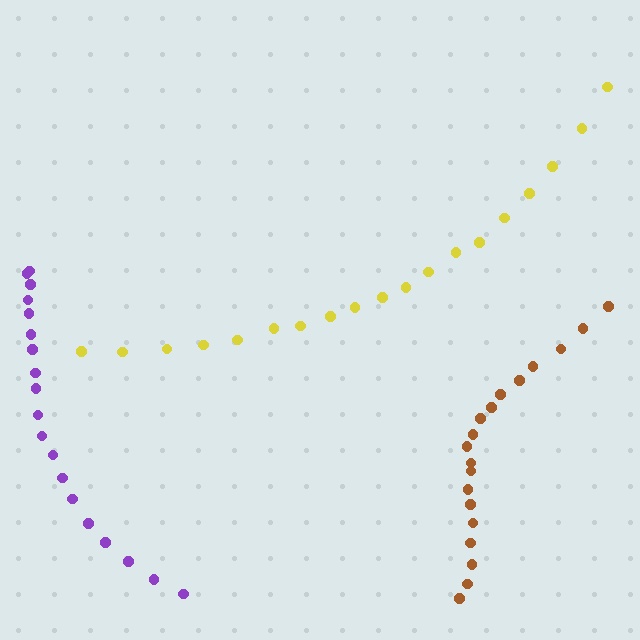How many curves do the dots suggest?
There are 3 distinct paths.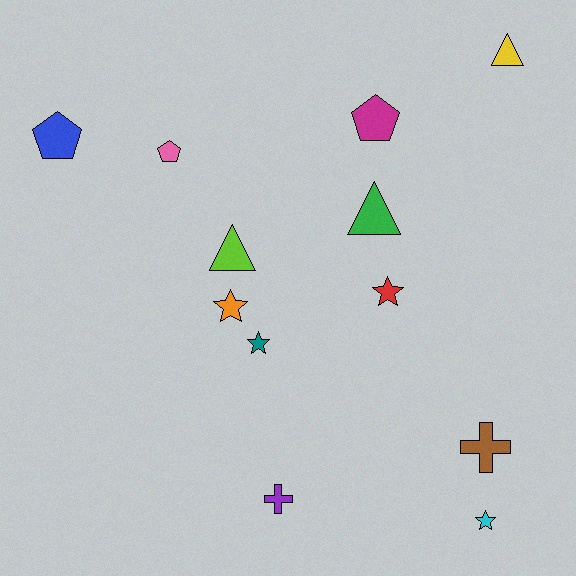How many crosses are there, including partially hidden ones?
There are 2 crosses.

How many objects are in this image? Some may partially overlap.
There are 12 objects.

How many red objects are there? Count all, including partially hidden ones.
There is 1 red object.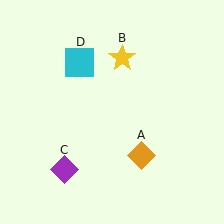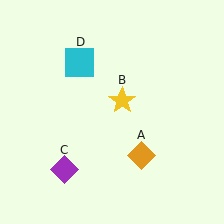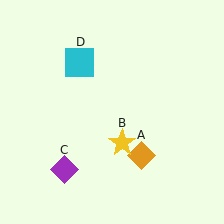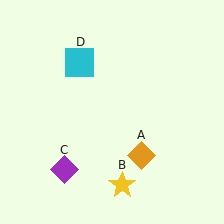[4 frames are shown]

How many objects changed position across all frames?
1 object changed position: yellow star (object B).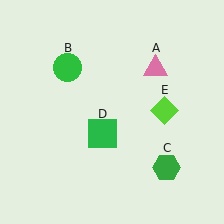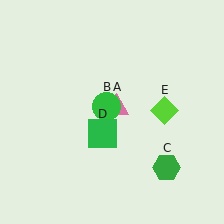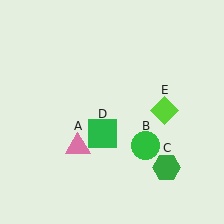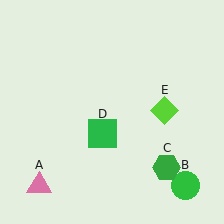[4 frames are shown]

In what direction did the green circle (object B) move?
The green circle (object B) moved down and to the right.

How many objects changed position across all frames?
2 objects changed position: pink triangle (object A), green circle (object B).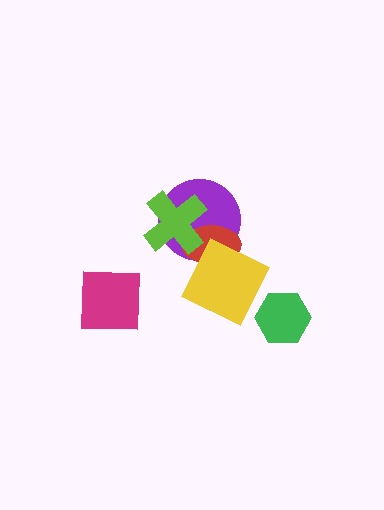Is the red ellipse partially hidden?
Yes, it is partially covered by another shape.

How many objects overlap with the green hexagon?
0 objects overlap with the green hexagon.